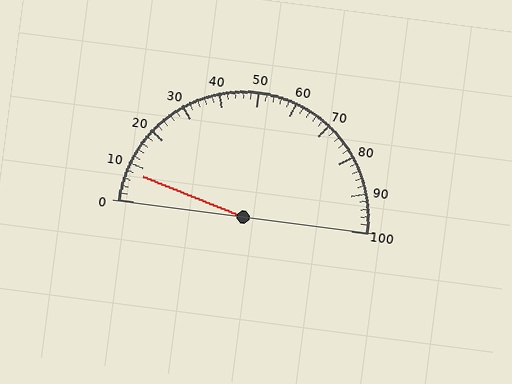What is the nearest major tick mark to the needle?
The nearest major tick mark is 10.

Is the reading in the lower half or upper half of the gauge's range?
The reading is in the lower half of the range (0 to 100).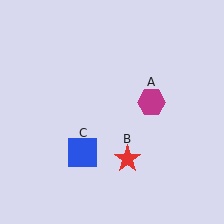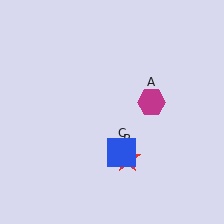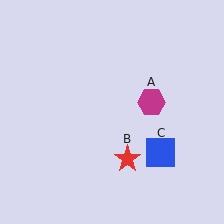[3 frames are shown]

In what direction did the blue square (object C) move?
The blue square (object C) moved right.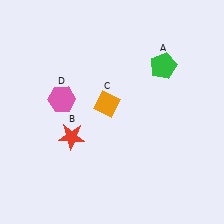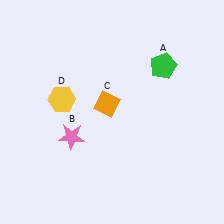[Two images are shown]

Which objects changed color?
B changed from red to pink. D changed from pink to yellow.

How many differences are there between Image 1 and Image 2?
There are 2 differences between the two images.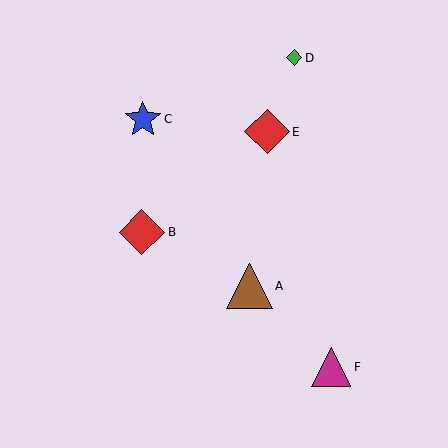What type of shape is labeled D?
Shape D is a green diamond.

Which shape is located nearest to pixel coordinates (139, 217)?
The red diamond (labeled B) at (142, 232) is nearest to that location.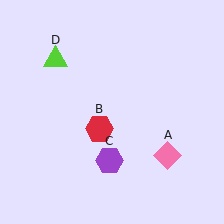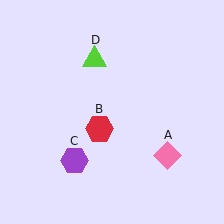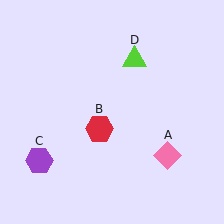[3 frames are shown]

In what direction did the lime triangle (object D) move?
The lime triangle (object D) moved right.